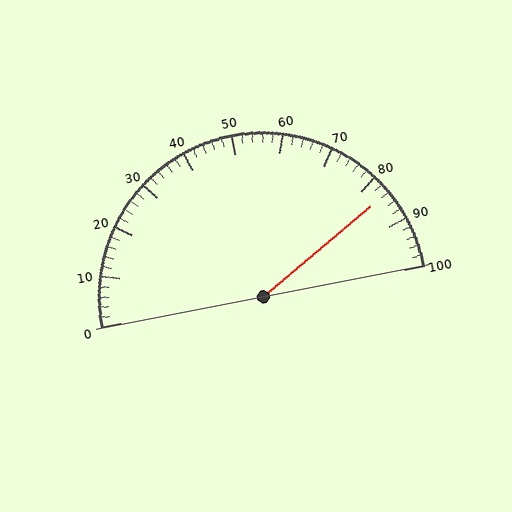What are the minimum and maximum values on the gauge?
The gauge ranges from 0 to 100.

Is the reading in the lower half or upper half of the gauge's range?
The reading is in the upper half of the range (0 to 100).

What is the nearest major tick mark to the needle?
The nearest major tick mark is 80.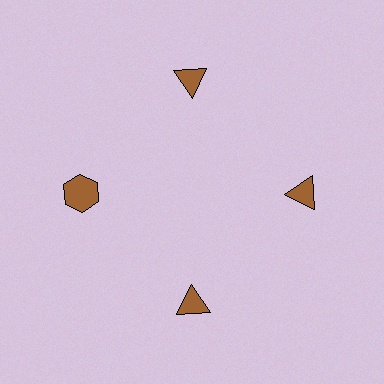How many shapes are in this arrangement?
There are 4 shapes arranged in a ring pattern.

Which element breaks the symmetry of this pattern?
The brown hexagon at roughly the 9 o'clock position breaks the symmetry. All other shapes are brown triangles.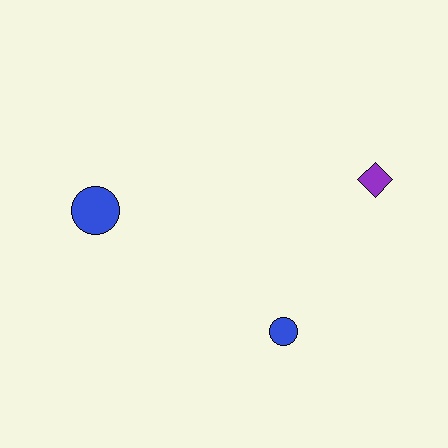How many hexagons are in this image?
There are no hexagons.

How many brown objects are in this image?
There are no brown objects.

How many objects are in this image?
There are 3 objects.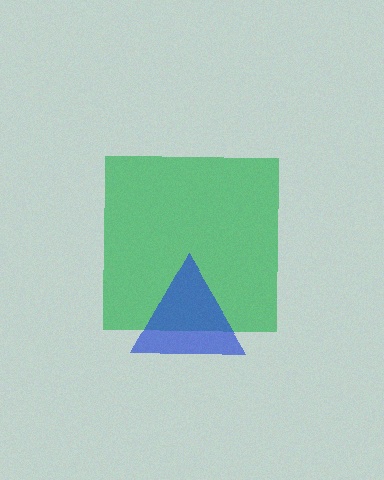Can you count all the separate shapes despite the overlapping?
Yes, there are 2 separate shapes.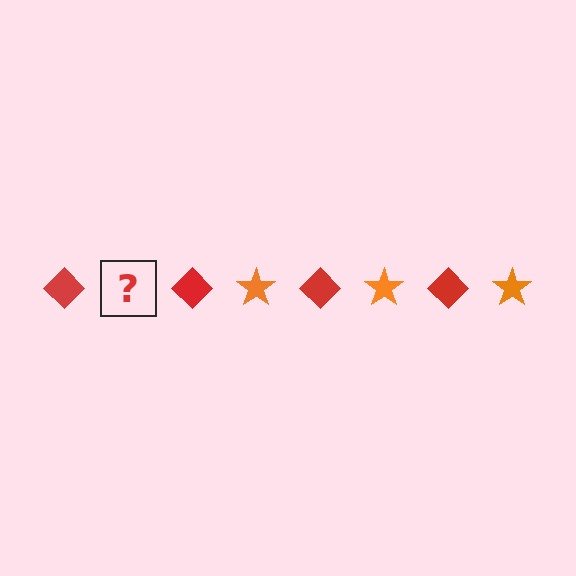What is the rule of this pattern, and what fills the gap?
The rule is that the pattern alternates between red diamond and orange star. The gap should be filled with an orange star.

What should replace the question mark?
The question mark should be replaced with an orange star.